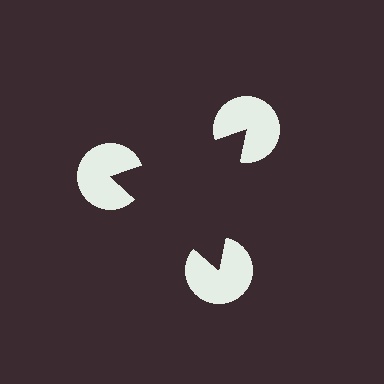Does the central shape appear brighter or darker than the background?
It typically appears slightly darker than the background, even though no actual brightness change is drawn.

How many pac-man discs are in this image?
There are 3 — one at each vertex of the illusory triangle.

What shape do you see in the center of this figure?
An illusory triangle — its edges are inferred from the aligned wedge cuts in the pac-man discs, not physically drawn.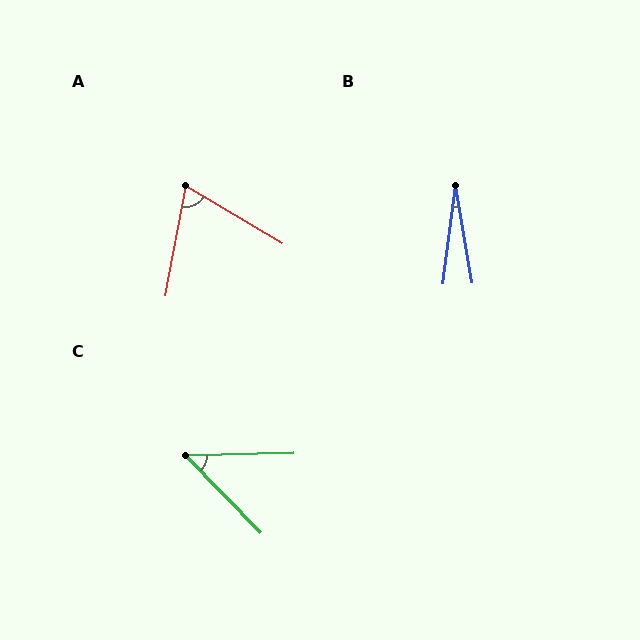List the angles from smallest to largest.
B (17°), C (47°), A (70°).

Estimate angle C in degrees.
Approximately 47 degrees.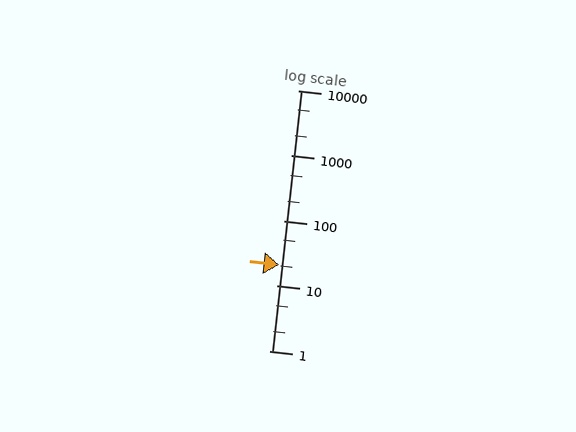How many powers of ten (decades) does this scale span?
The scale spans 4 decades, from 1 to 10000.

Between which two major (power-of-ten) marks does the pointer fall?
The pointer is between 10 and 100.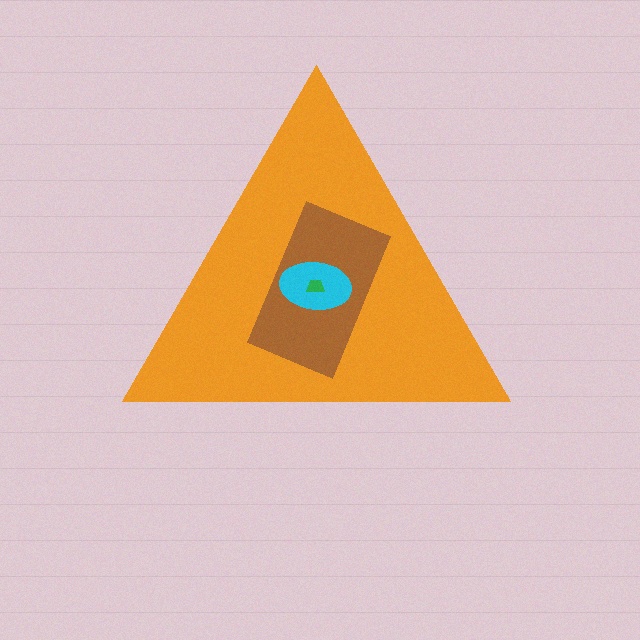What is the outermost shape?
The orange triangle.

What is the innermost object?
The green trapezoid.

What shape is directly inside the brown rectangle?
The cyan ellipse.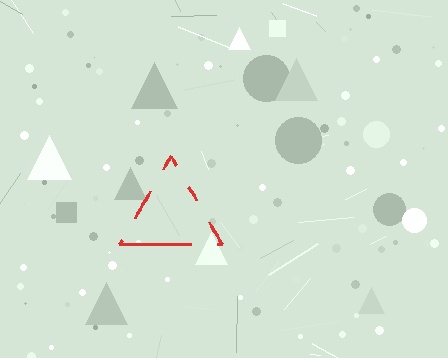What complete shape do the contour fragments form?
The contour fragments form a triangle.